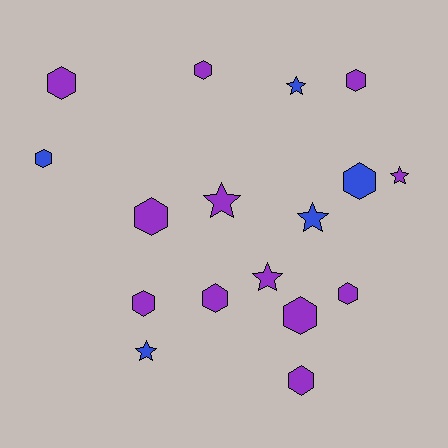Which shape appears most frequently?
Hexagon, with 11 objects.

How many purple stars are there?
There are 3 purple stars.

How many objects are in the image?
There are 17 objects.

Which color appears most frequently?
Purple, with 12 objects.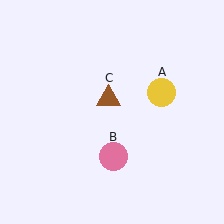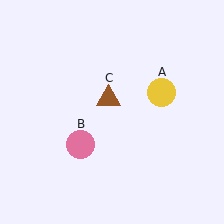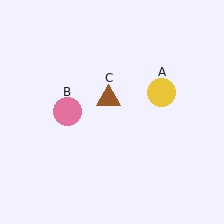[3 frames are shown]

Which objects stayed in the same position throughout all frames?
Yellow circle (object A) and brown triangle (object C) remained stationary.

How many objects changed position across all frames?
1 object changed position: pink circle (object B).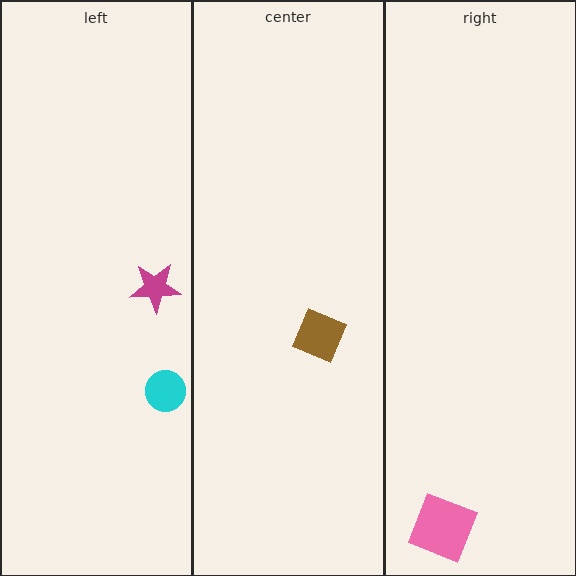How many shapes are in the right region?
1.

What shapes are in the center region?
The brown diamond.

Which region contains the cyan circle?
The left region.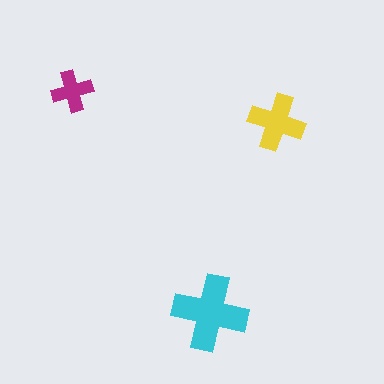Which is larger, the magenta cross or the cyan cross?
The cyan one.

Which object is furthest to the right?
The yellow cross is rightmost.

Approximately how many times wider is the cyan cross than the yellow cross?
About 1.5 times wider.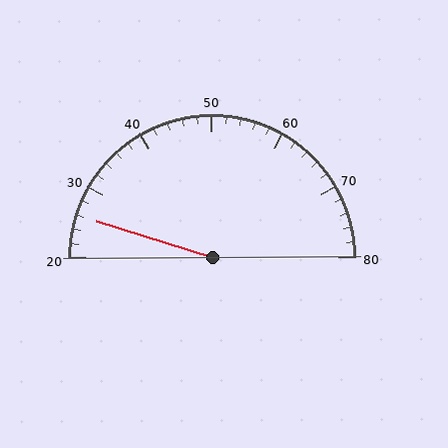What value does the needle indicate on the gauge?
The needle indicates approximately 26.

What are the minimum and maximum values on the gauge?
The gauge ranges from 20 to 80.